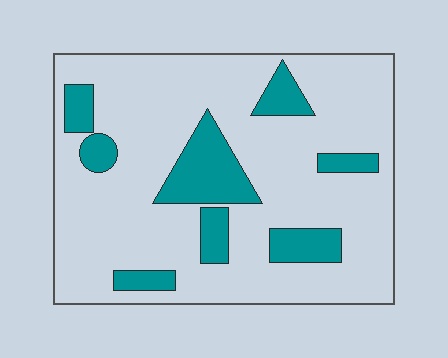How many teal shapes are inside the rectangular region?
8.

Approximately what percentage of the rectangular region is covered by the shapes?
Approximately 20%.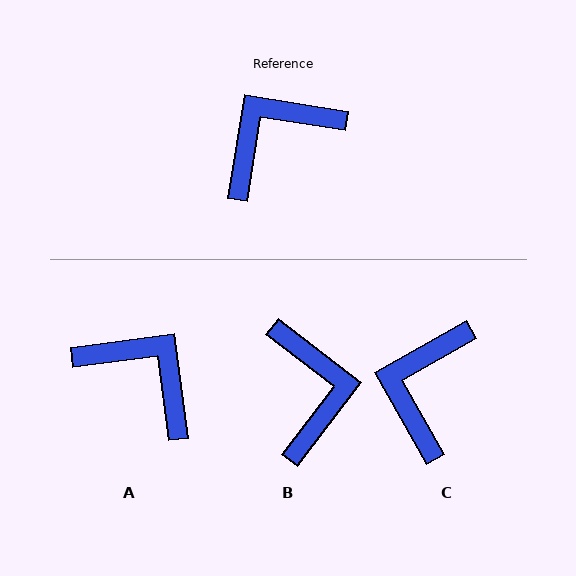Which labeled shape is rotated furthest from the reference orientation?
B, about 118 degrees away.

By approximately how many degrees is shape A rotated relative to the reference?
Approximately 73 degrees clockwise.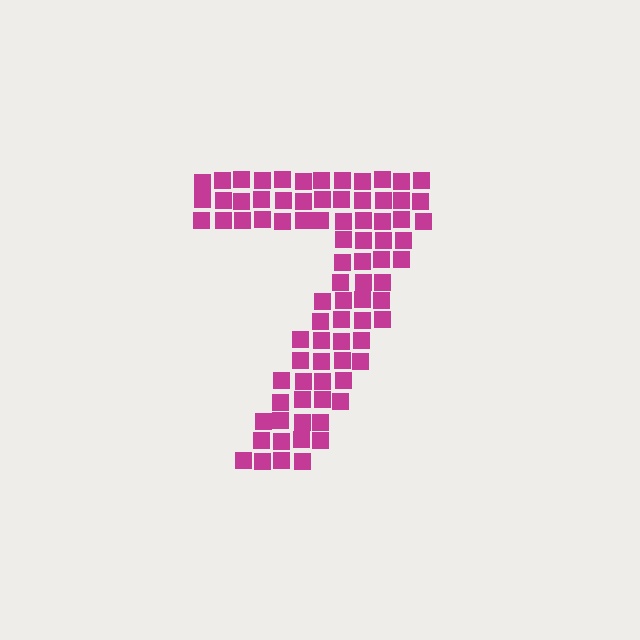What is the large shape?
The large shape is the digit 7.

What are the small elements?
The small elements are squares.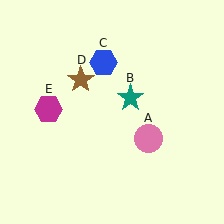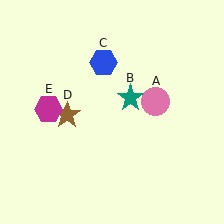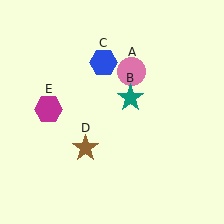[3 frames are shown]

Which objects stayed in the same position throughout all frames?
Teal star (object B) and blue hexagon (object C) and magenta hexagon (object E) remained stationary.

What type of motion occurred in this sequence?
The pink circle (object A), brown star (object D) rotated counterclockwise around the center of the scene.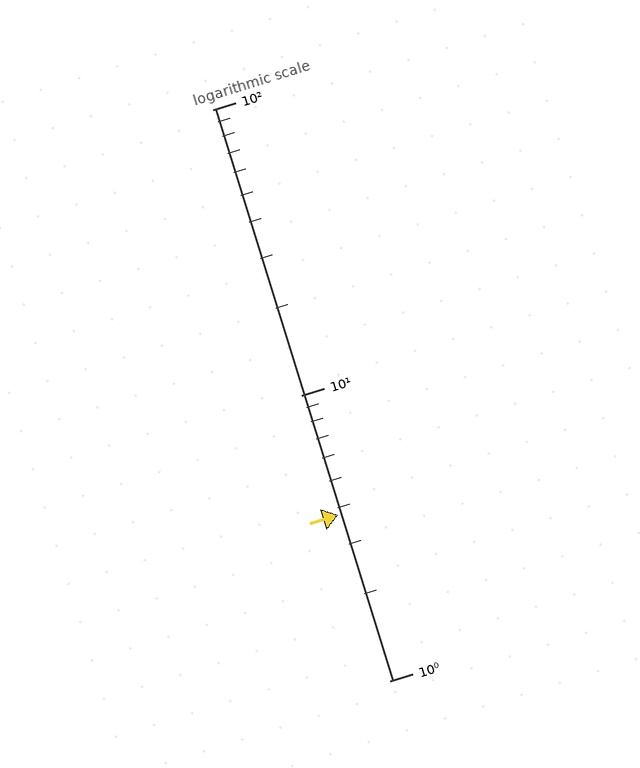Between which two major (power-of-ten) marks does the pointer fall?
The pointer is between 1 and 10.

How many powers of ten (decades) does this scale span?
The scale spans 2 decades, from 1 to 100.